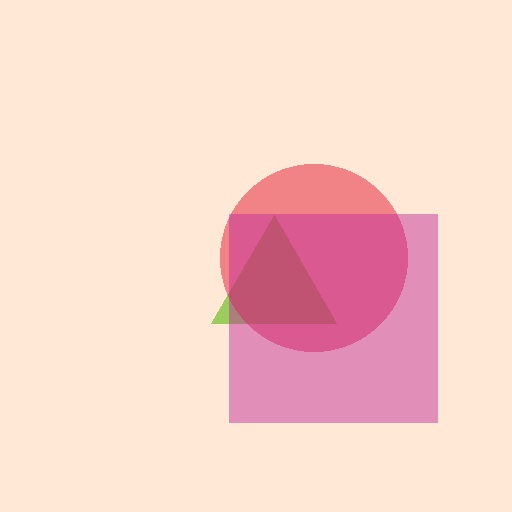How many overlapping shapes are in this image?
There are 3 overlapping shapes in the image.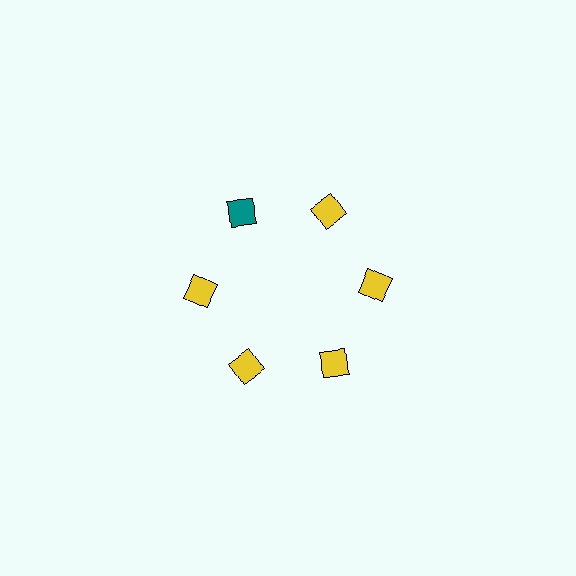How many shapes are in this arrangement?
There are 6 shapes arranged in a ring pattern.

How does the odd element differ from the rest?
It has a different color: teal instead of yellow.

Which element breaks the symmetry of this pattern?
The teal diamond at roughly the 11 o'clock position breaks the symmetry. All other shapes are yellow diamonds.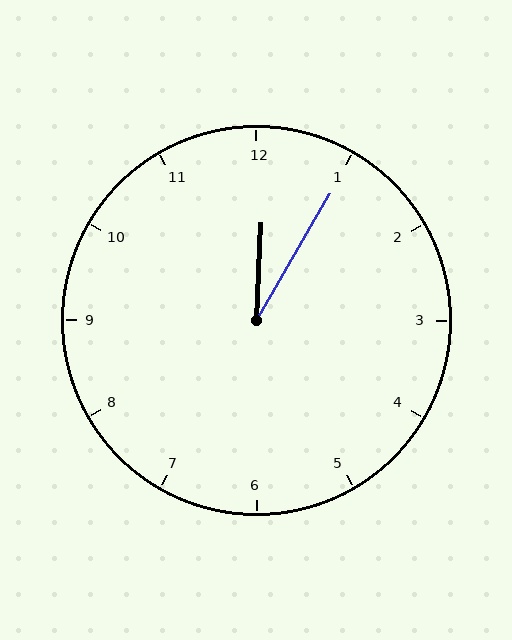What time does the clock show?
12:05.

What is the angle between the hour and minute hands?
Approximately 28 degrees.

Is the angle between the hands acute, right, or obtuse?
It is acute.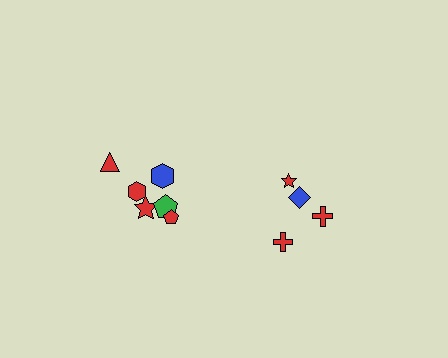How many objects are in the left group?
There are 6 objects.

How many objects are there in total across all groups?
There are 10 objects.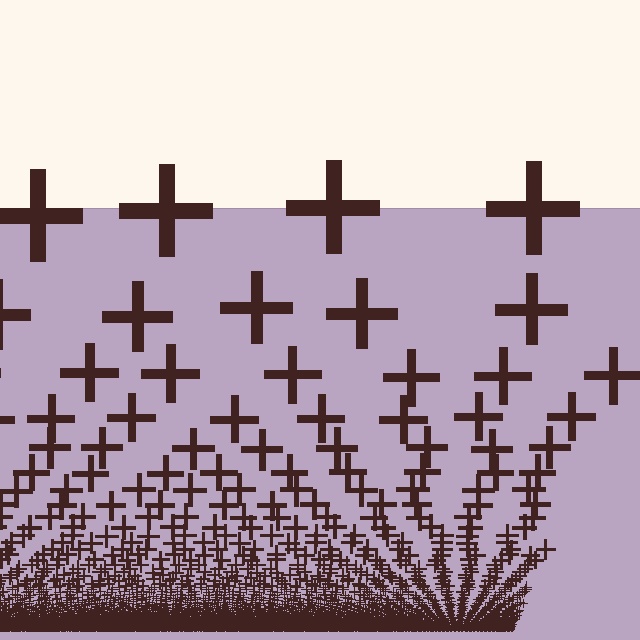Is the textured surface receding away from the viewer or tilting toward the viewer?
The surface appears to tilt toward the viewer. Texture elements get larger and sparser toward the top.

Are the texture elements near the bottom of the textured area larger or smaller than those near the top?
Smaller. The gradient is inverted — elements near the bottom are smaller and denser.